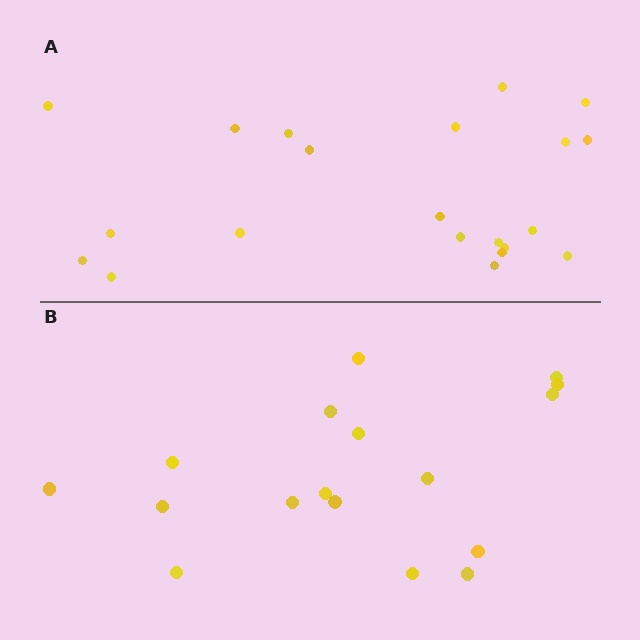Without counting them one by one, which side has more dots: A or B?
Region A (the top region) has more dots.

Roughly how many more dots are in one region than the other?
Region A has about 4 more dots than region B.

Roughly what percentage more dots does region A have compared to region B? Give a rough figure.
About 25% more.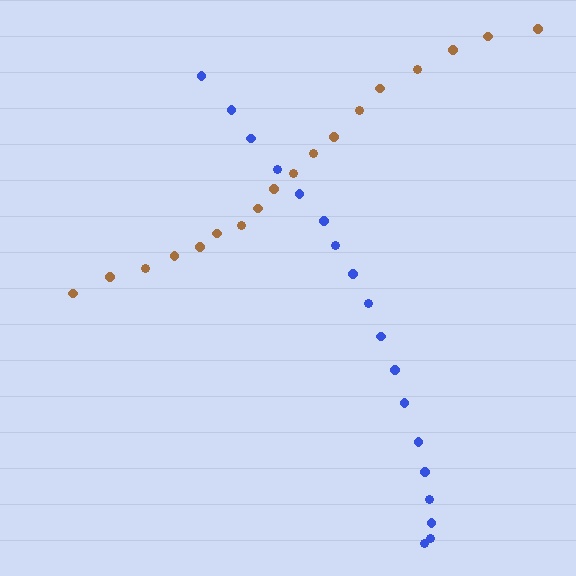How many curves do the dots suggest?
There are 2 distinct paths.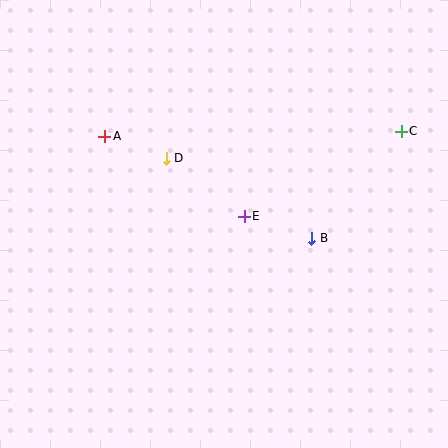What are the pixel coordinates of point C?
Point C is at (401, 131).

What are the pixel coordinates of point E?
Point E is at (244, 216).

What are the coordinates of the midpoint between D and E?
The midpoint between D and E is at (205, 187).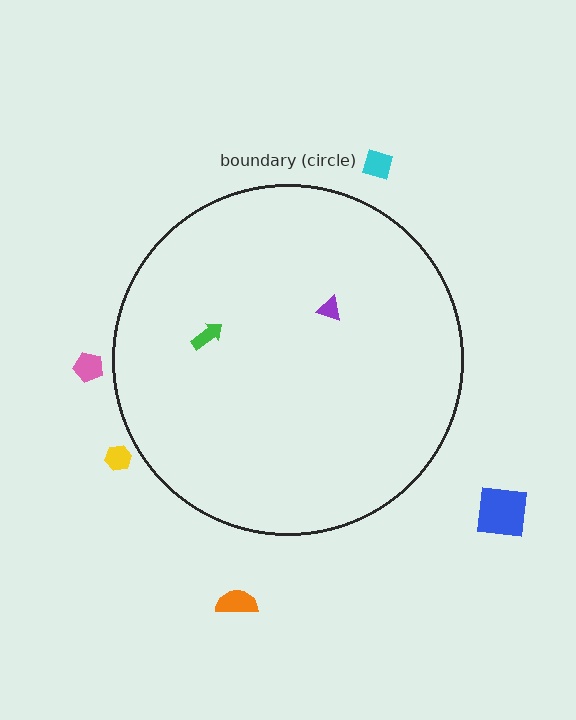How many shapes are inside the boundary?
2 inside, 5 outside.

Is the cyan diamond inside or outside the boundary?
Outside.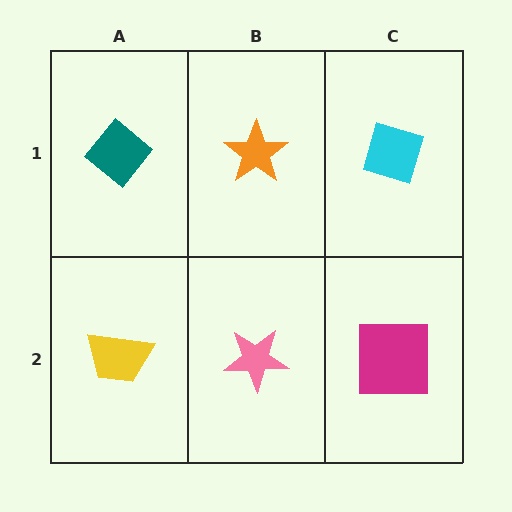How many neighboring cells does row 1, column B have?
3.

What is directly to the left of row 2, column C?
A pink star.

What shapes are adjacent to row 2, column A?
A teal diamond (row 1, column A), a pink star (row 2, column B).